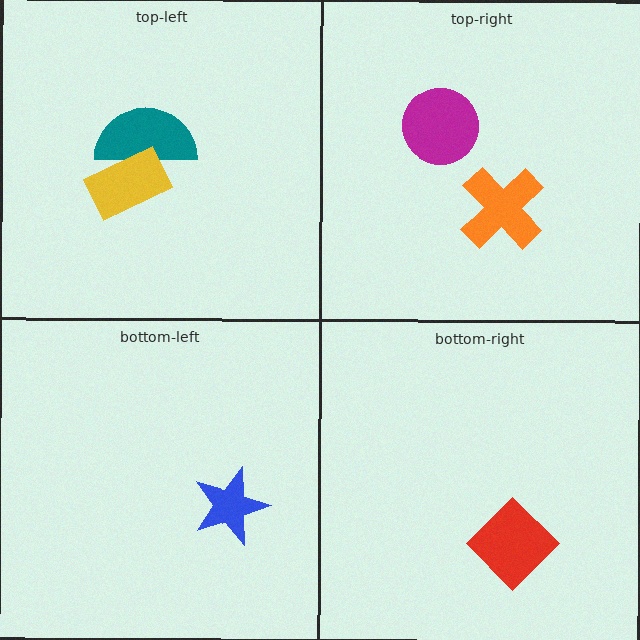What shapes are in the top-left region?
The teal semicircle, the yellow rectangle.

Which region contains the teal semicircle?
The top-left region.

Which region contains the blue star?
The bottom-left region.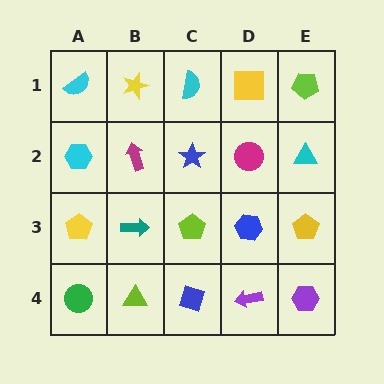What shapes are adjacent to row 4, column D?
A blue hexagon (row 3, column D), a blue diamond (row 4, column C), a purple hexagon (row 4, column E).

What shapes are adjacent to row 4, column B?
A teal arrow (row 3, column B), a green circle (row 4, column A), a blue diamond (row 4, column C).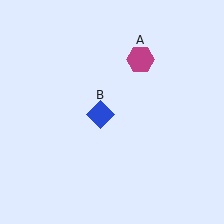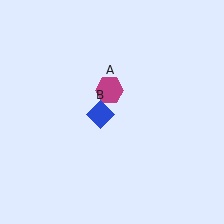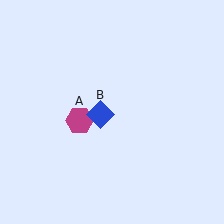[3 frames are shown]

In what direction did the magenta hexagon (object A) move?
The magenta hexagon (object A) moved down and to the left.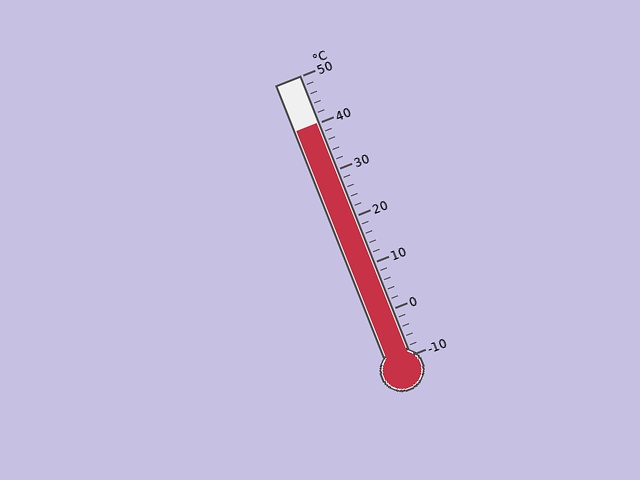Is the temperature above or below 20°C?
The temperature is above 20°C.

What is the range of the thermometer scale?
The thermometer scale ranges from -10°C to 50°C.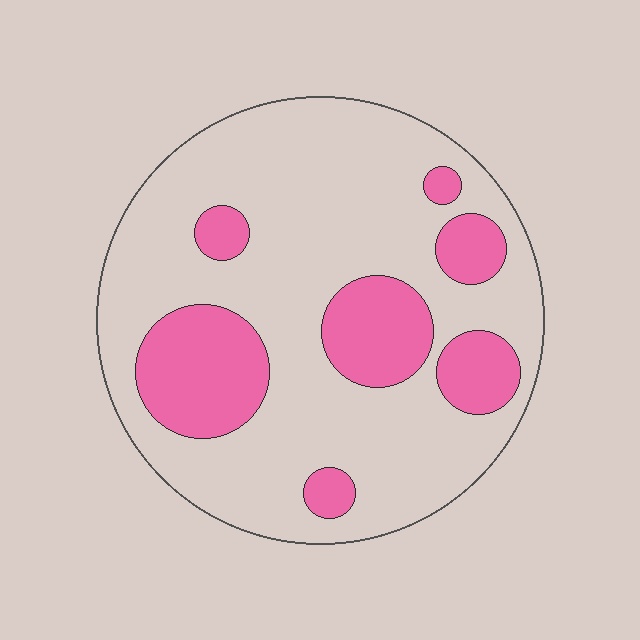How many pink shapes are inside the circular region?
7.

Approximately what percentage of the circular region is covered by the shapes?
Approximately 25%.